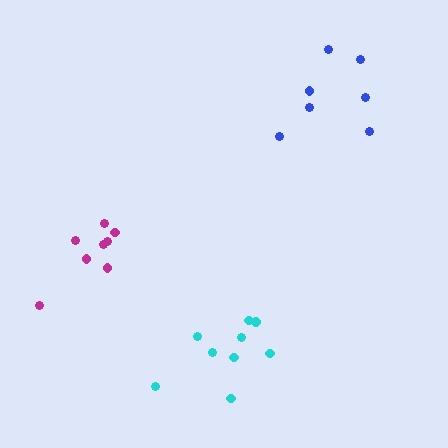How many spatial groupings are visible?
There are 3 spatial groupings.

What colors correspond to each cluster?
The clusters are colored: cyan, blue, magenta.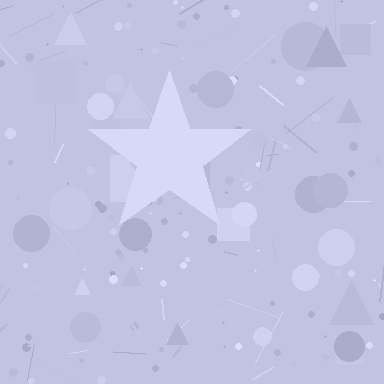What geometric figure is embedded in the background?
A star is embedded in the background.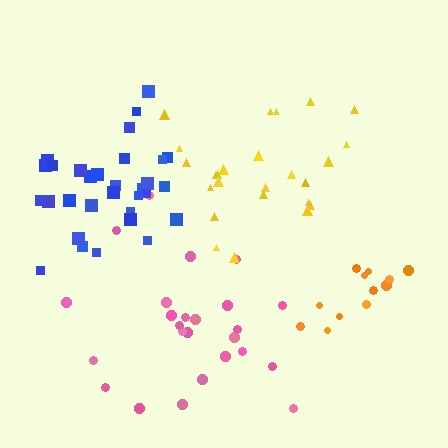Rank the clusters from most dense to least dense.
blue, orange, yellow, pink.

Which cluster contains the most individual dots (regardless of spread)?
Blue (31).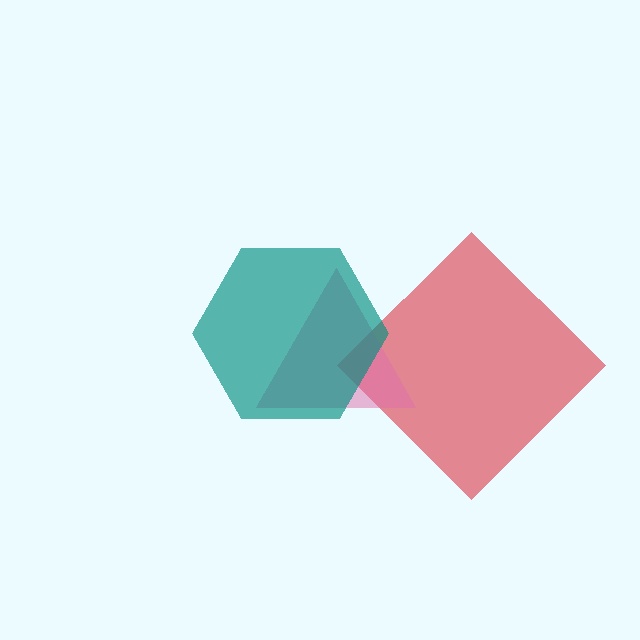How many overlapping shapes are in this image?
There are 3 overlapping shapes in the image.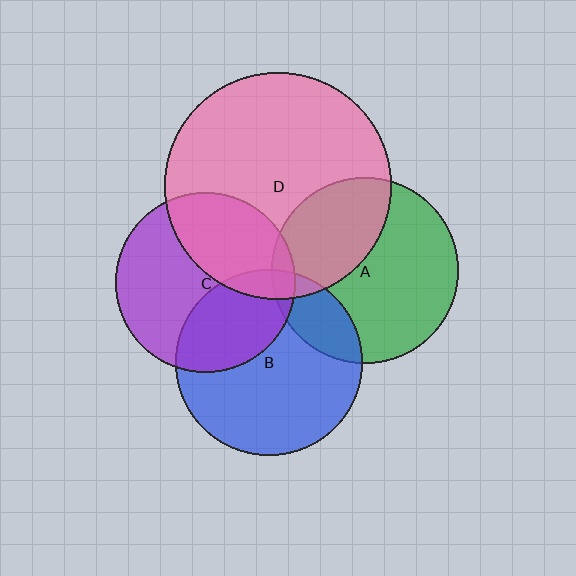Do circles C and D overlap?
Yes.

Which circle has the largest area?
Circle D (pink).